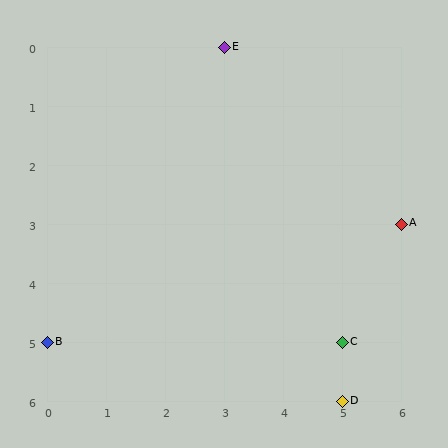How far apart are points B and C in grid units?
Points B and C are 5 columns apart.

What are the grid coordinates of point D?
Point D is at grid coordinates (5, 6).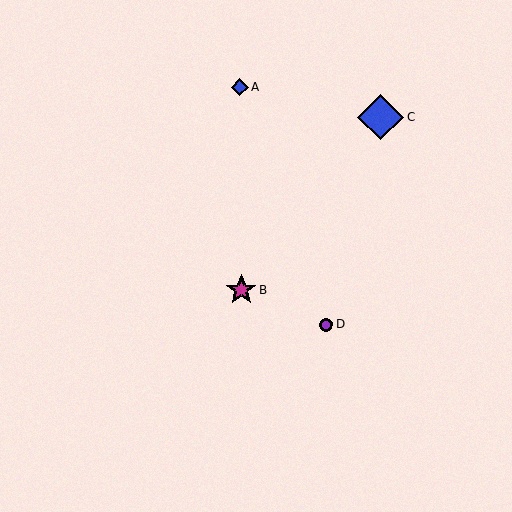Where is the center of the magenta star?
The center of the magenta star is at (241, 290).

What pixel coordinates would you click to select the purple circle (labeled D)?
Click at (327, 324) to select the purple circle D.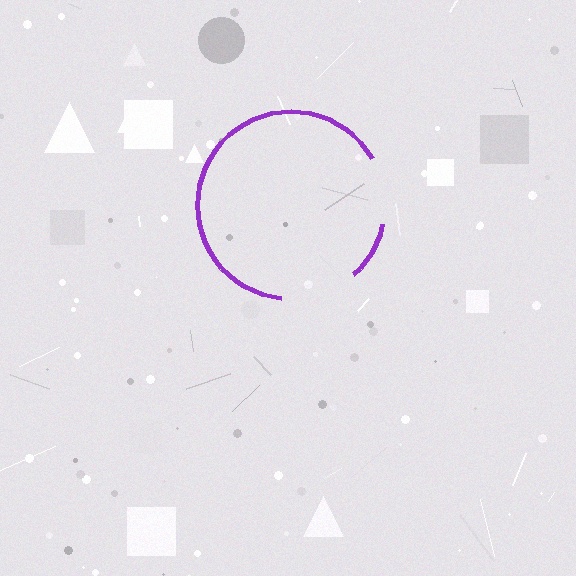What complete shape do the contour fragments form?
The contour fragments form a circle.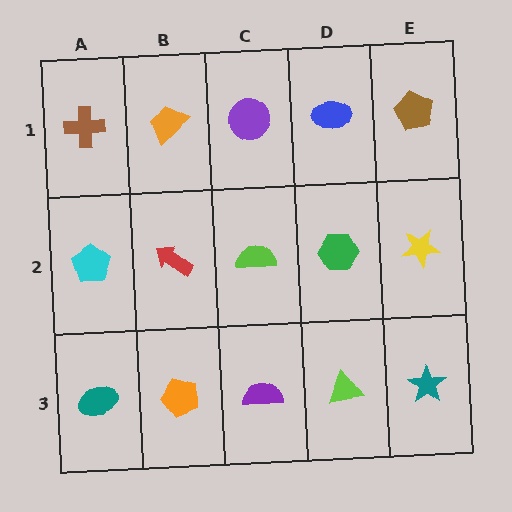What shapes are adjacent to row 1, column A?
A cyan pentagon (row 2, column A), an orange trapezoid (row 1, column B).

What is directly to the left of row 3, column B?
A teal ellipse.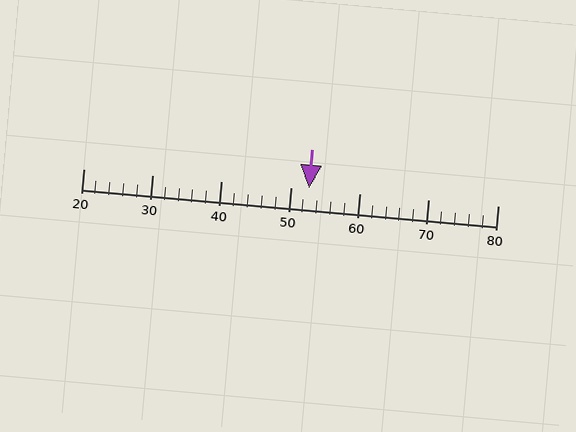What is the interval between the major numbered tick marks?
The major tick marks are spaced 10 units apart.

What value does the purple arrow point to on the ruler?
The purple arrow points to approximately 53.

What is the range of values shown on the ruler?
The ruler shows values from 20 to 80.